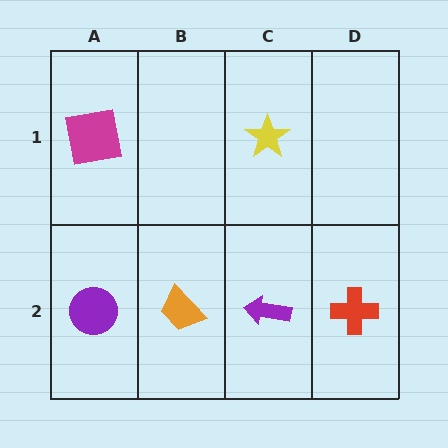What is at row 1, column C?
A yellow star.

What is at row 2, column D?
A red cross.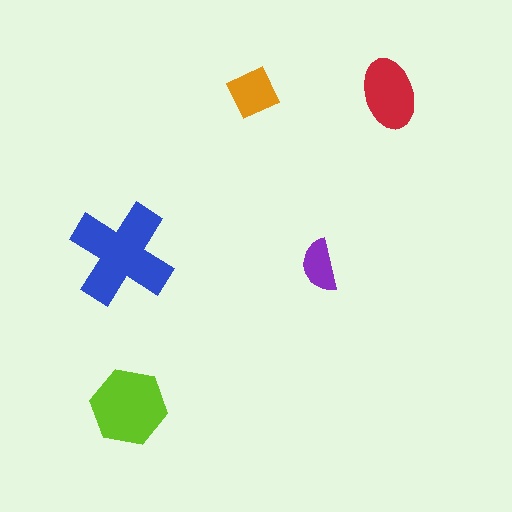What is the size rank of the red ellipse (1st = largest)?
3rd.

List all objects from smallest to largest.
The purple semicircle, the orange square, the red ellipse, the lime hexagon, the blue cross.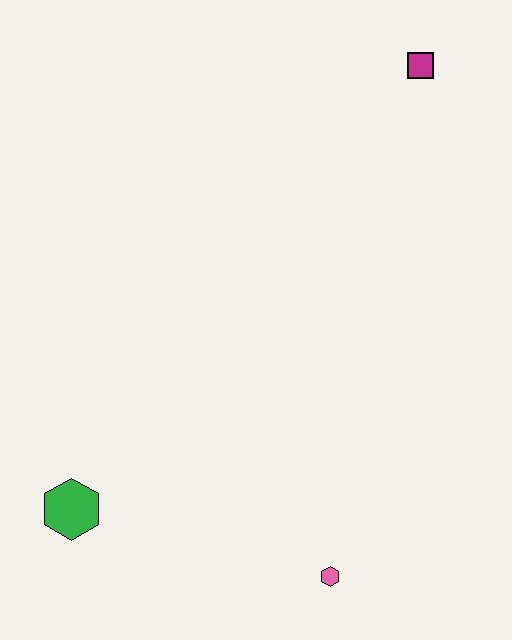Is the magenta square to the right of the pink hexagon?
Yes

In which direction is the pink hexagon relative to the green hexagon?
The pink hexagon is to the right of the green hexagon.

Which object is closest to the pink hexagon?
The green hexagon is closest to the pink hexagon.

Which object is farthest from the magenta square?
The green hexagon is farthest from the magenta square.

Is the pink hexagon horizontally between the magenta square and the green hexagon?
Yes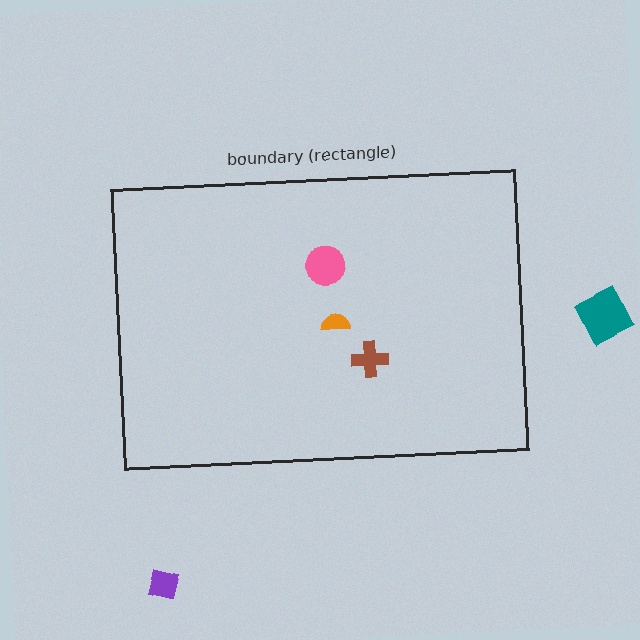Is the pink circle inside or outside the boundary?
Inside.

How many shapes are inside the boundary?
3 inside, 2 outside.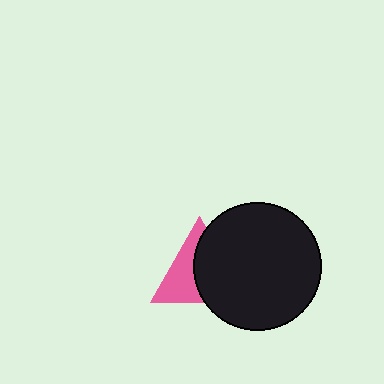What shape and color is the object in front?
The object in front is a black circle.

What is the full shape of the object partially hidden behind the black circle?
The partially hidden object is a pink triangle.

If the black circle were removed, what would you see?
You would see the complete pink triangle.